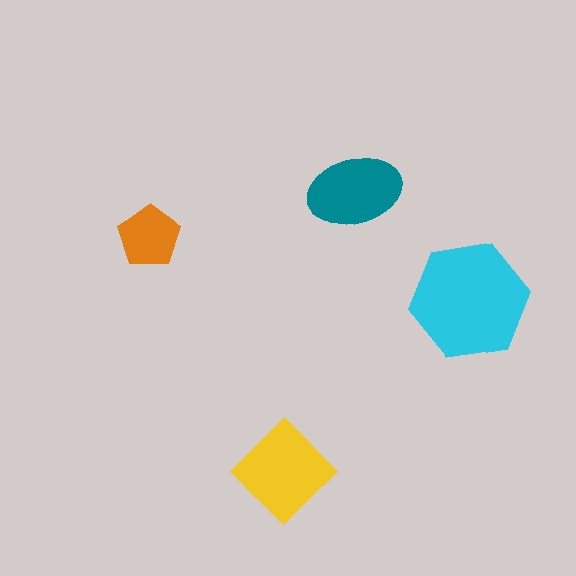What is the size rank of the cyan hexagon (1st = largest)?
1st.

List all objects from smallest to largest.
The orange pentagon, the teal ellipse, the yellow diamond, the cyan hexagon.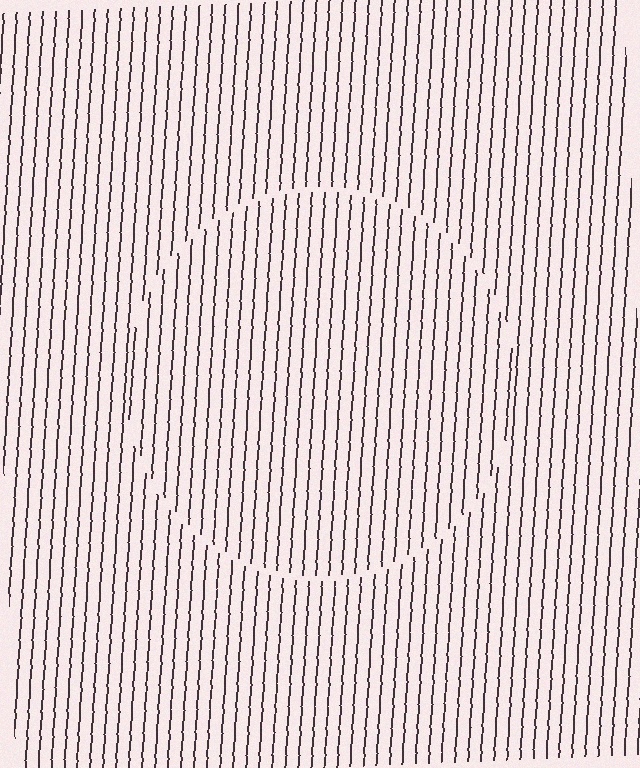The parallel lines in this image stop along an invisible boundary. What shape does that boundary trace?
An illusory circle. The interior of the shape contains the same grating, shifted by half a period — the contour is defined by the phase discontinuity where line-ends from the inner and outer gratings abut.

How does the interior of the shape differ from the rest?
The interior of the shape contains the same grating, shifted by half a period — the contour is defined by the phase discontinuity where line-ends from the inner and outer gratings abut.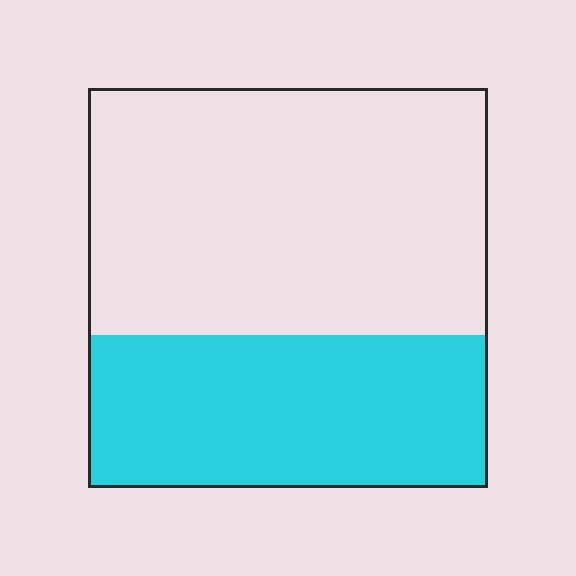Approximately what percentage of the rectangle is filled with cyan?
Approximately 40%.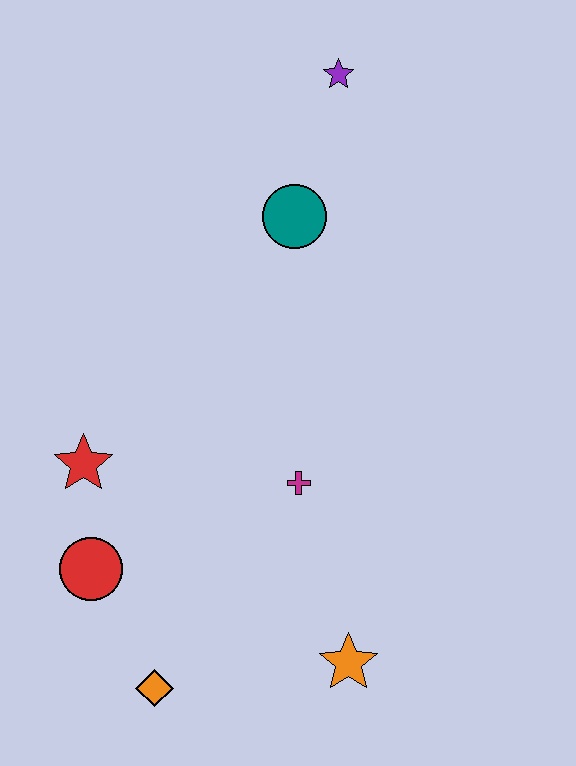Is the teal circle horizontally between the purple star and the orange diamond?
Yes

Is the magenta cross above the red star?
No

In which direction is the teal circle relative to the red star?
The teal circle is above the red star.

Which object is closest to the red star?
The red circle is closest to the red star.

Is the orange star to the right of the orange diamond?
Yes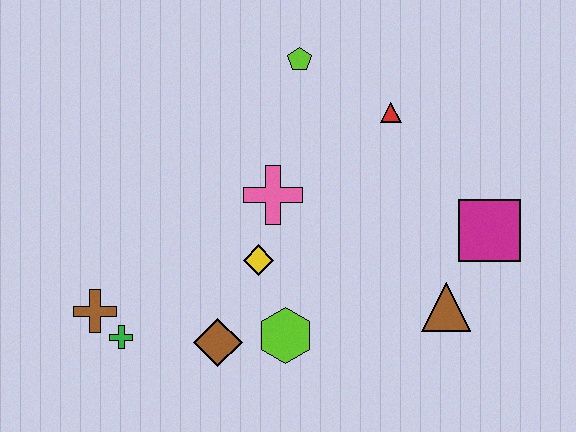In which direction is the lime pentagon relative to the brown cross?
The lime pentagon is above the brown cross.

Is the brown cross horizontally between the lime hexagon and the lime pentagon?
No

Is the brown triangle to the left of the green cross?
No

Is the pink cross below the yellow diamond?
No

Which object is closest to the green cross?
The brown cross is closest to the green cross.